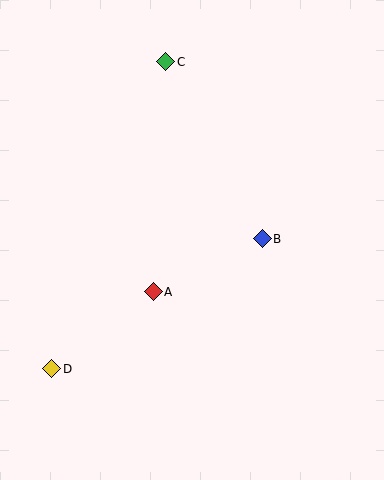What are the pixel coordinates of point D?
Point D is at (52, 369).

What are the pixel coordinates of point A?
Point A is at (153, 292).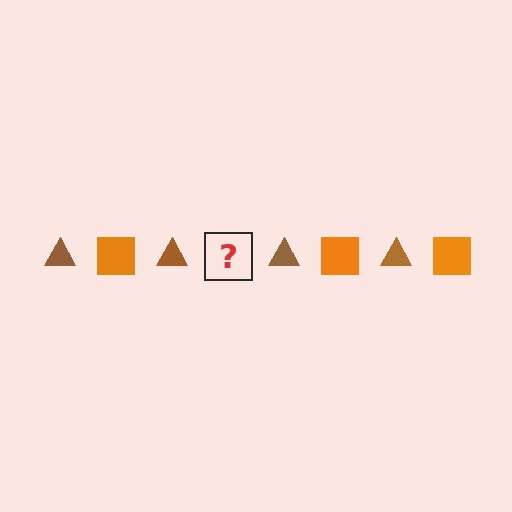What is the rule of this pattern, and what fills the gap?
The rule is that the pattern alternates between brown triangle and orange square. The gap should be filled with an orange square.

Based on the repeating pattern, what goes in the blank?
The blank should be an orange square.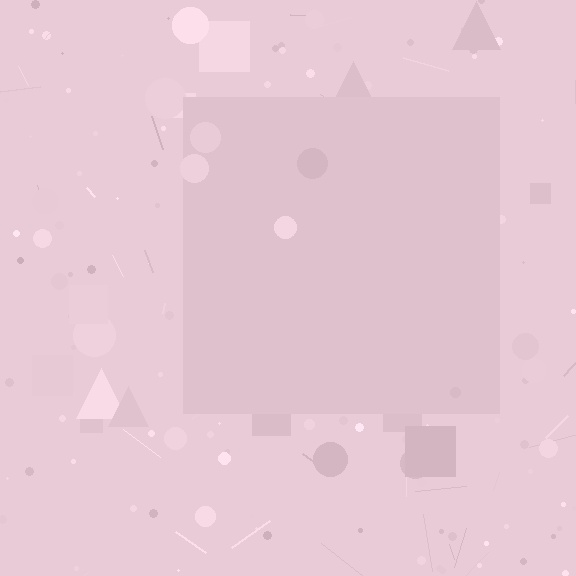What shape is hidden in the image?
A square is hidden in the image.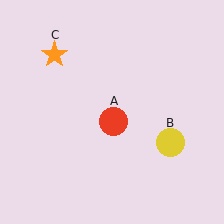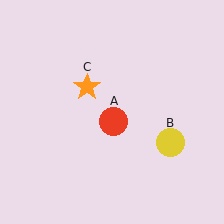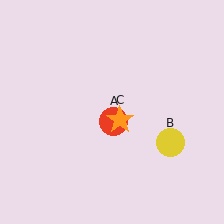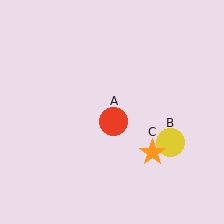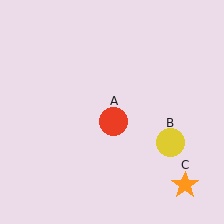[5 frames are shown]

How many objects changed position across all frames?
1 object changed position: orange star (object C).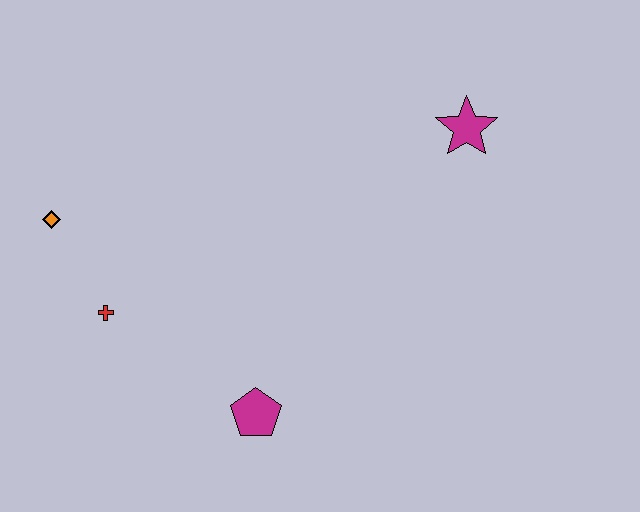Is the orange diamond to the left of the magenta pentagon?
Yes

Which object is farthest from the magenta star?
The orange diamond is farthest from the magenta star.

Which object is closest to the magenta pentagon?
The red cross is closest to the magenta pentagon.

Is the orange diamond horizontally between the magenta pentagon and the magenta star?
No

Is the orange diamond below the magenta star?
Yes